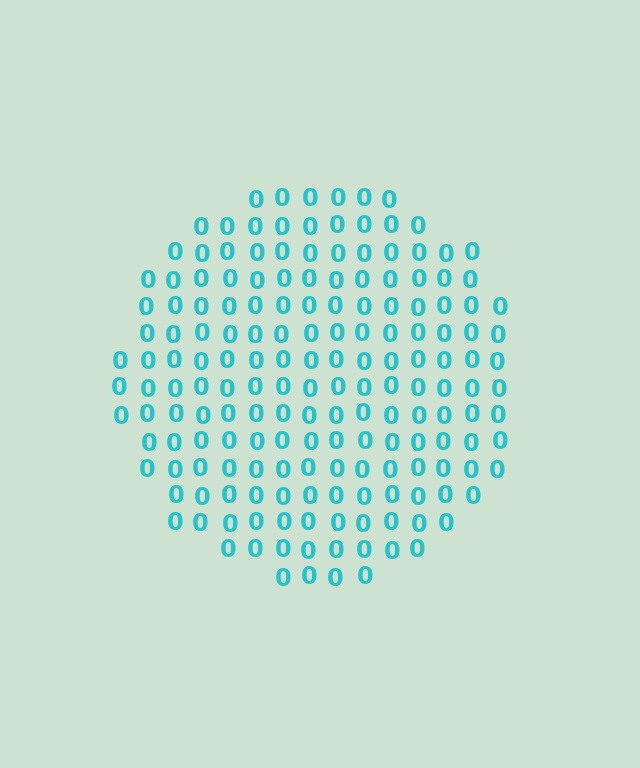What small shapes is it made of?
It is made of small digit 0's.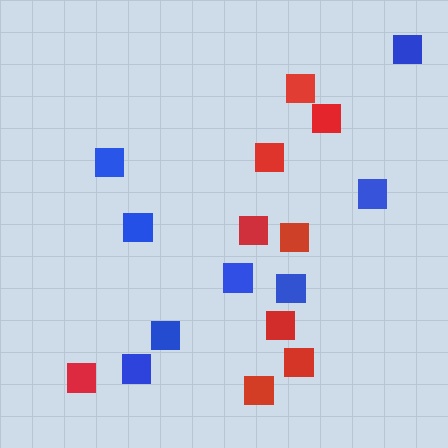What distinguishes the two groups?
There are 2 groups: one group of blue squares (8) and one group of red squares (9).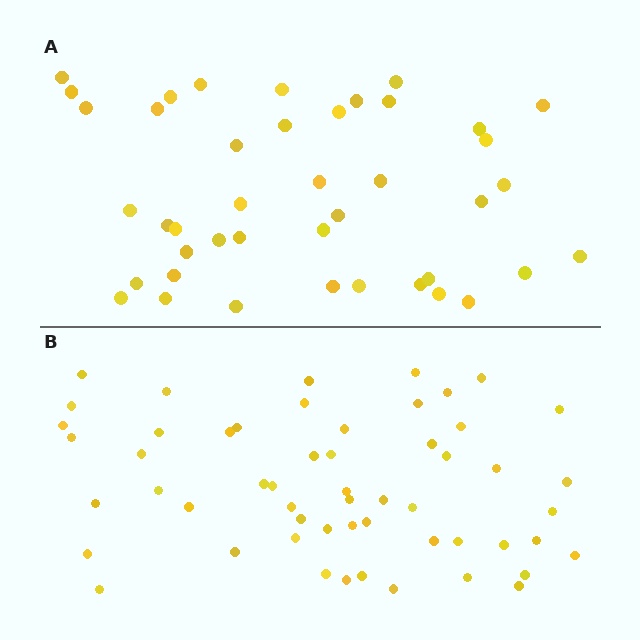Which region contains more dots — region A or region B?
Region B (the bottom region) has more dots.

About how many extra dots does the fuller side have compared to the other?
Region B has approximately 15 more dots than region A.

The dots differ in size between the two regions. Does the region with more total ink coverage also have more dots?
No. Region A has more total ink coverage because its dots are larger, but region B actually contains more individual dots. Total area can be misleading — the number of items is what matters here.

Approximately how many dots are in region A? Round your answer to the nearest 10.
About 40 dots. (The exact count is 42, which rounds to 40.)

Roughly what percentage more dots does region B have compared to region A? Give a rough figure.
About 30% more.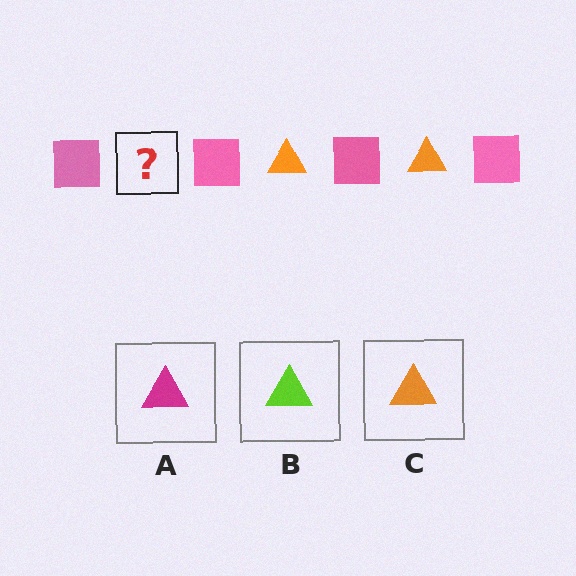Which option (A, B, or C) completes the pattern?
C.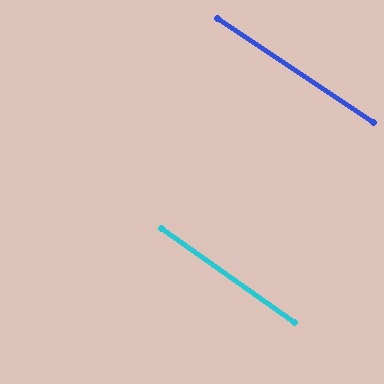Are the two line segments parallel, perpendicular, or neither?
Parallel — their directions differ by only 1.6°.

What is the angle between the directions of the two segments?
Approximately 2 degrees.